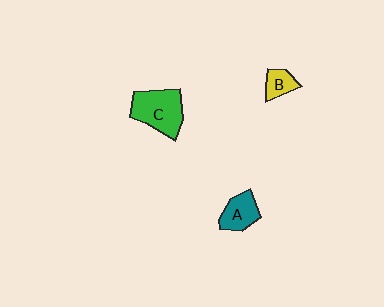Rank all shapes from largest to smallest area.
From largest to smallest: C (green), A (teal), B (yellow).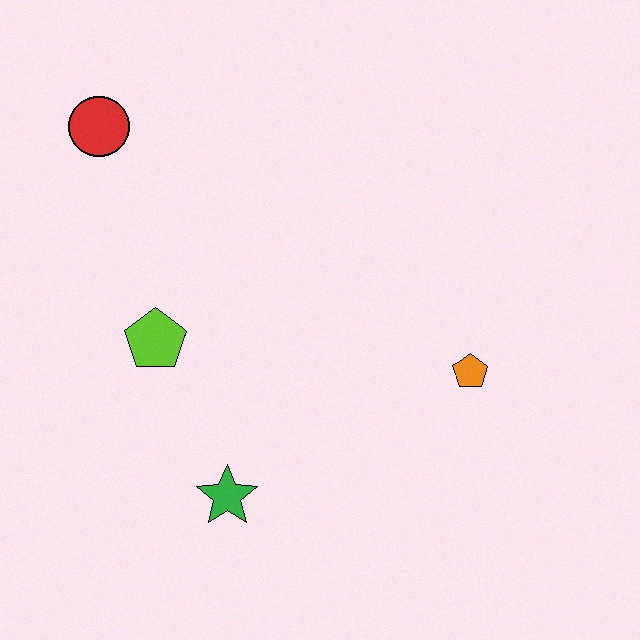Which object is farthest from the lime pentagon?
The orange pentagon is farthest from the lime pentagon.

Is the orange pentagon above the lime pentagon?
No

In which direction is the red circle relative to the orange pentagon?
The red circle is to the left of the orange pentagon.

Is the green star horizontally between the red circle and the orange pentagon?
Yes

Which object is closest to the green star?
The lime pentagon is closest to the green star.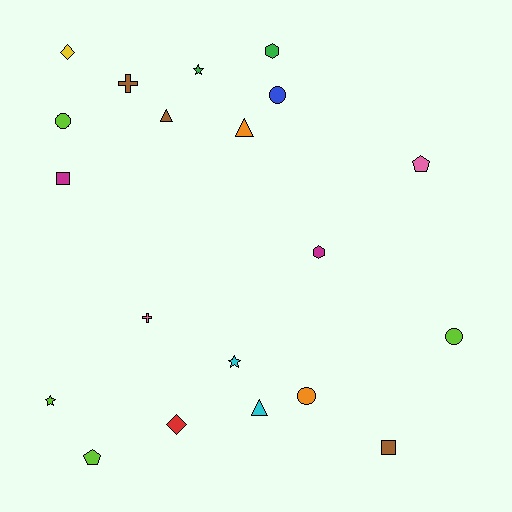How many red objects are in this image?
There is 1 red object.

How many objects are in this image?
There are 20 objects.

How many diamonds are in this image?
There are 2 diamonds.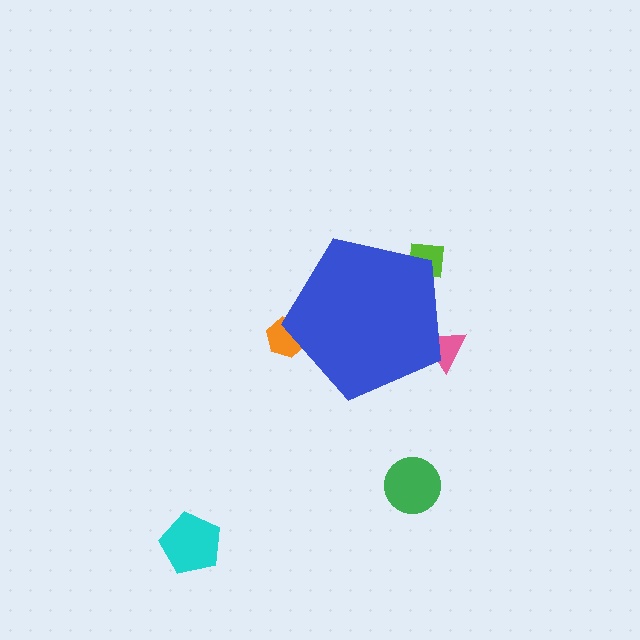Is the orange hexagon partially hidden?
Yes, the orange hexagon is partially hidden behind the blue pentagon.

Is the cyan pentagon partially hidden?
No, the cyan pentagon is fully visible.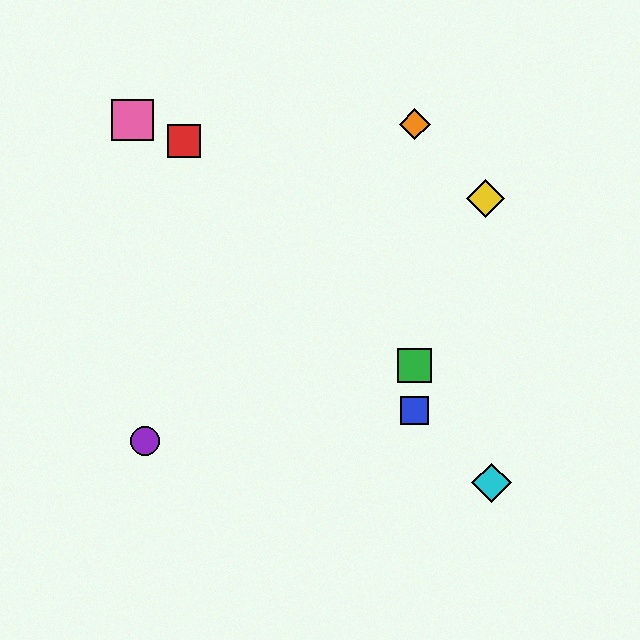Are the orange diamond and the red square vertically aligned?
No, the orange diamond is at x≈415 and the red square is at x≈184.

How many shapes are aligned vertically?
3 shapes (the blue square, the green square, the orange diamond) are aligned vertically.